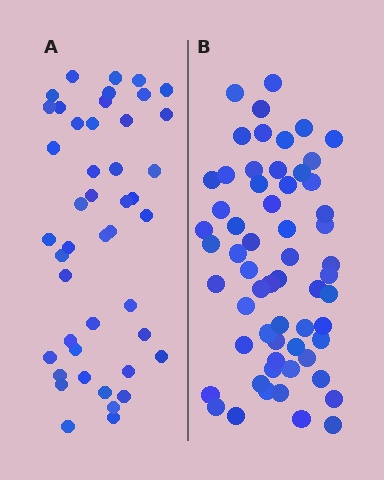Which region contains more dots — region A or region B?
Region B (the right region) has more dots.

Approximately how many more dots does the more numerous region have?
Region B has approximately 15 more dots than region A.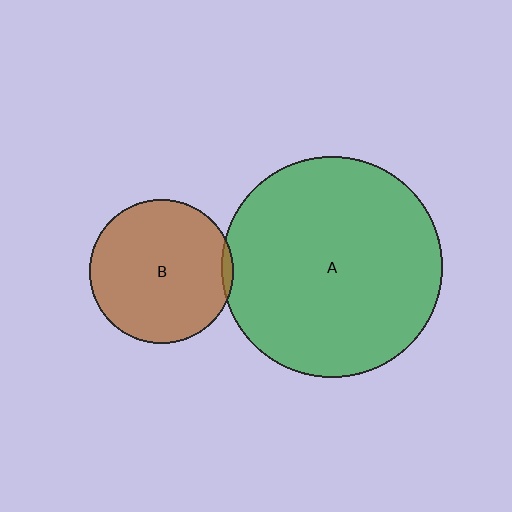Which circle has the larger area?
Circle A (green).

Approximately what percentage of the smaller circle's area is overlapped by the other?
Approximately 5%.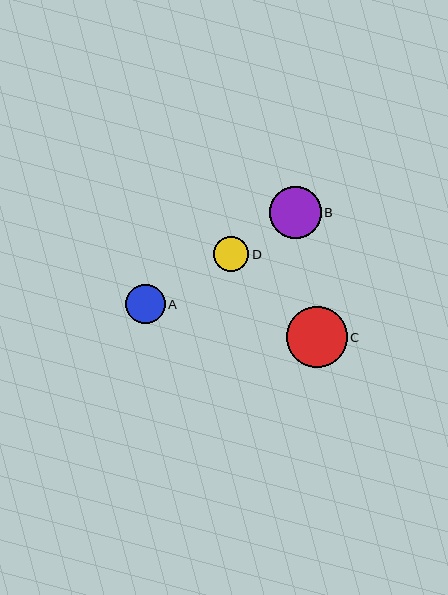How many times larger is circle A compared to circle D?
Circle A is approximately 1.1 times the size of circle D.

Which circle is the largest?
Circle C is the largest with a size of approximately 61 pixels.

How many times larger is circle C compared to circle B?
Circle C is approximately 1.2 times the size of circle B.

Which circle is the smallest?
Circle D is the smallest with a size of approximately 35 pixels.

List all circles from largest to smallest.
From largest to smallest: C, B, A, D.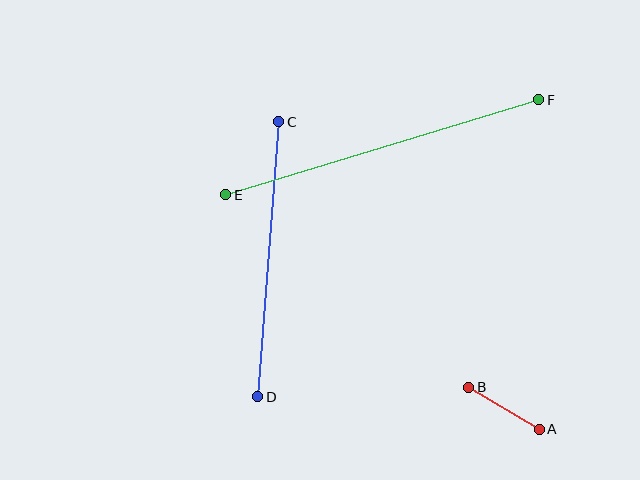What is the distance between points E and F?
The distance is approximately 327 pixels.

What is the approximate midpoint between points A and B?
The midpoint is at approximately (504, 408) pixels.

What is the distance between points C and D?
The distance is approximately 276 pixels.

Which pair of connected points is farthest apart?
Points E and F are farthest apart.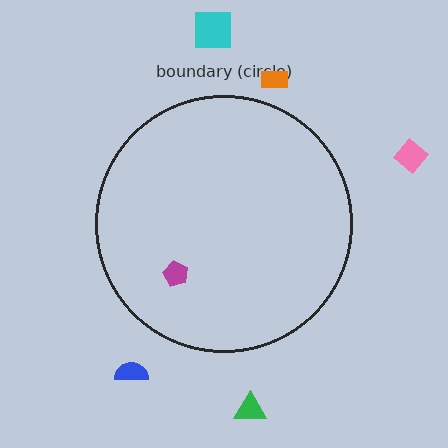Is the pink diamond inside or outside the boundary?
Outside.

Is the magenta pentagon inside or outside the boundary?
Inside.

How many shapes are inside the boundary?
1 inside, 5 outside.